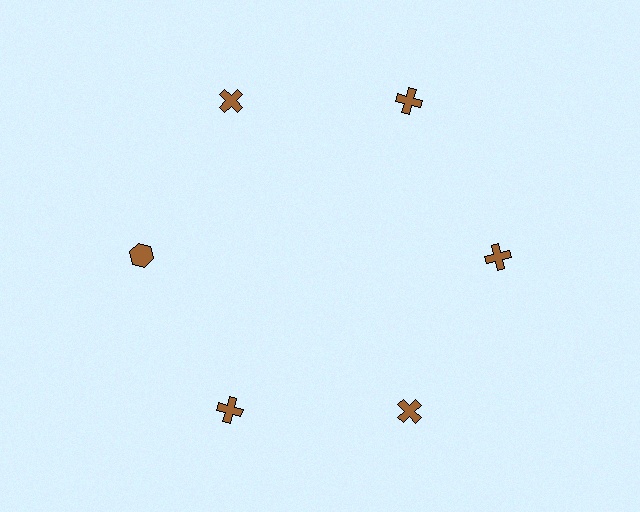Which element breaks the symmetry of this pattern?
The brown hexagon at roughly the 9 o'clock position breaks the symmetry. All other shapes are brown crosses.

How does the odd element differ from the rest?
It has a different shape: hexagon instead of cross.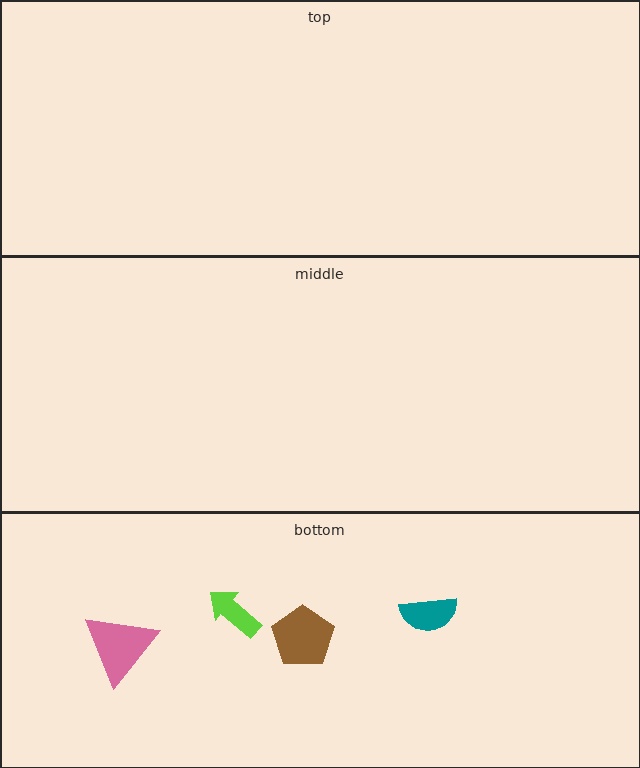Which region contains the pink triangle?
The bottom region.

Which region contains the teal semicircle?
The bottom region.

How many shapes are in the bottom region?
4.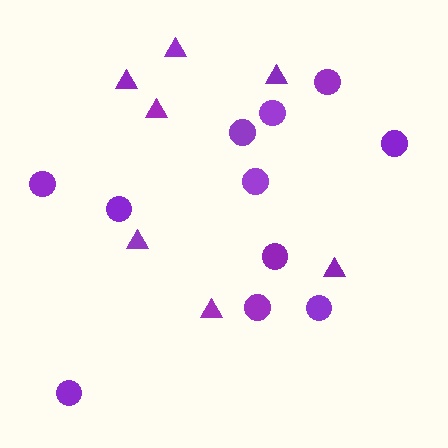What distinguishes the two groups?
There are 2 groups: one group of circles (11) and one group of triangles (7).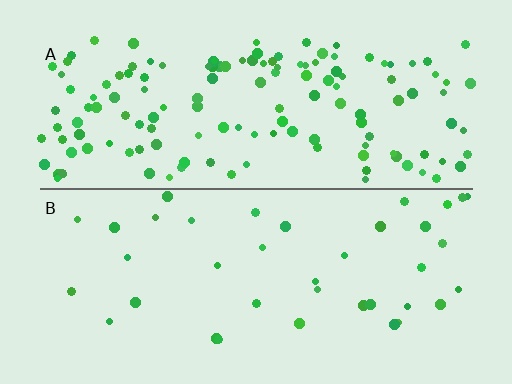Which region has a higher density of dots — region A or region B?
A (the top).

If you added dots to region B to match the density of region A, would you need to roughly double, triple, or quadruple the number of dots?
Approximately quadruple.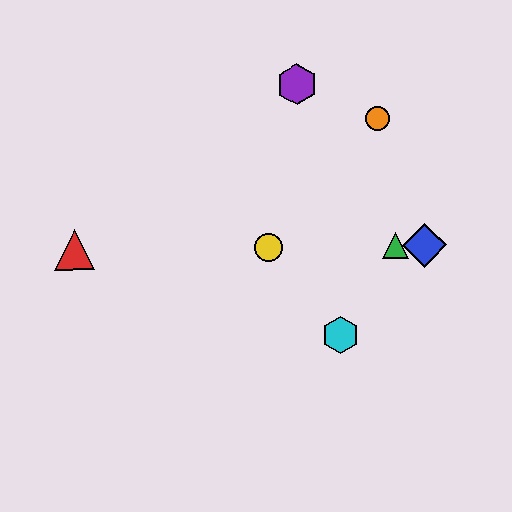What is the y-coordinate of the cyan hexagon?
The cyan hexagon is at y≈335.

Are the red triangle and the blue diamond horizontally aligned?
Yes, both are at y≈250.